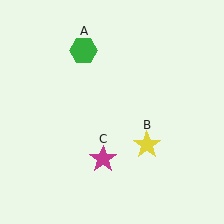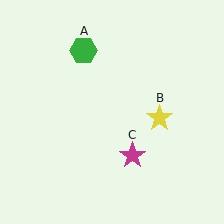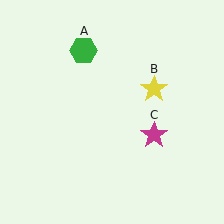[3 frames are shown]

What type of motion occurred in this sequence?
The yellow star (object B), magenta star (object C) rotated counterclockwise around the center of the scene.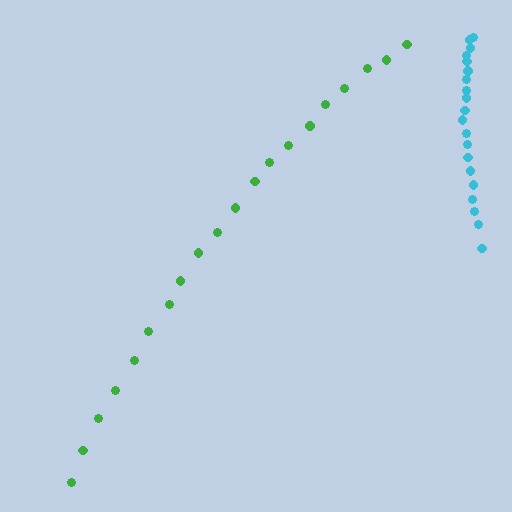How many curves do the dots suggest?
There are 2 distinct paths.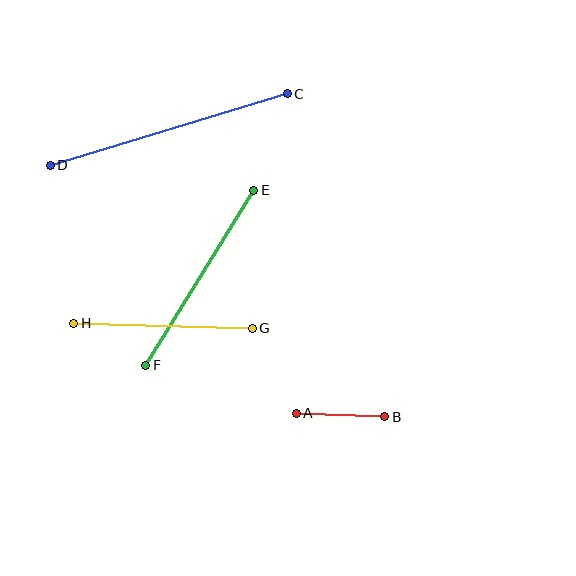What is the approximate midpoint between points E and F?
The midpoint is at approximately (200, 278) pixels.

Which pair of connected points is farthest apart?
Points C and D are farthest apart.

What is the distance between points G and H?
The distance is approximately 178 pixels.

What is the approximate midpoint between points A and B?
The midpoint is at approximately (340, 415) pixels.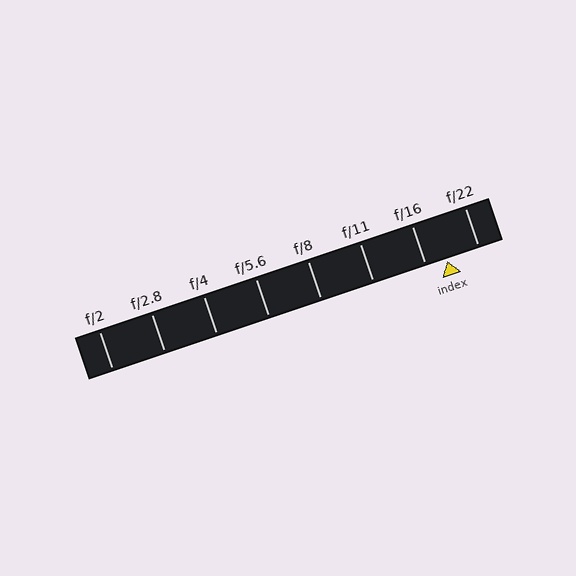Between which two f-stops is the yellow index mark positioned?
The index mark is between f/16 and f/22.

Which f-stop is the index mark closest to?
The index mark is closest to f/16.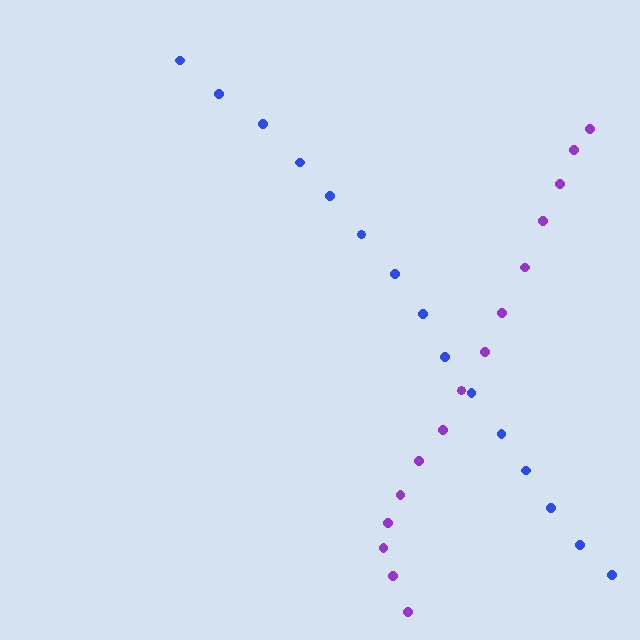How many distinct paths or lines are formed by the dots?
There are 2 distinct paths.